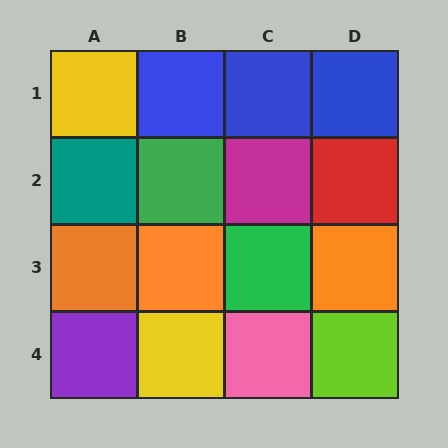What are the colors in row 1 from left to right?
Yellow, blue, blue, blue.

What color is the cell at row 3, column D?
Orange.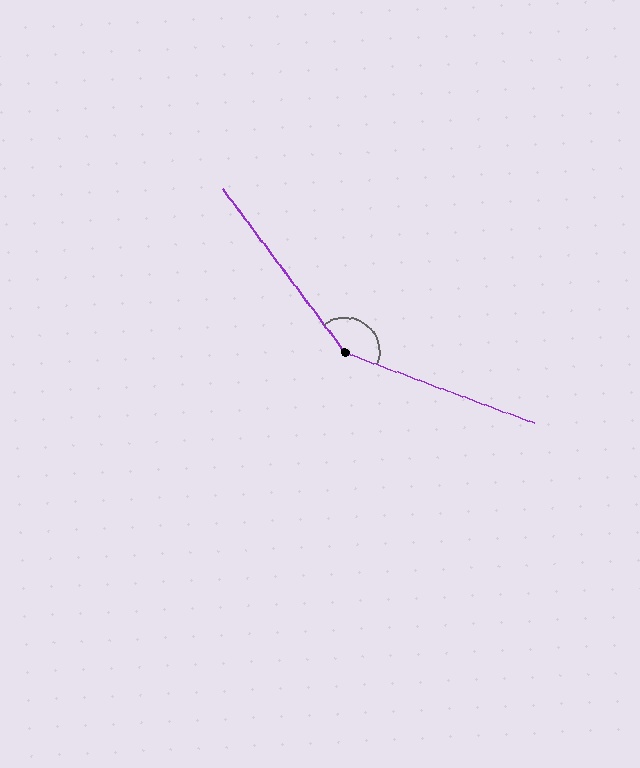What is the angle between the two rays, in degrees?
Approximately 147 degrees.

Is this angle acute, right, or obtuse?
It is obtuse.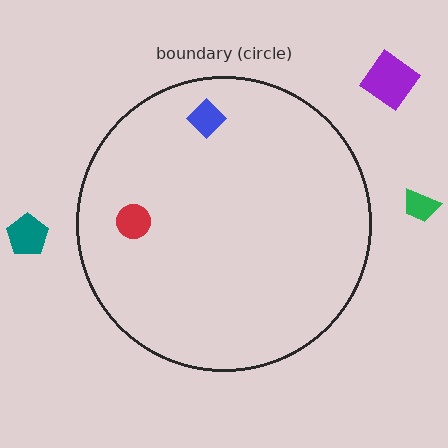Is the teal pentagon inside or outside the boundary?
Outside.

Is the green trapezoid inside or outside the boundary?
Outside.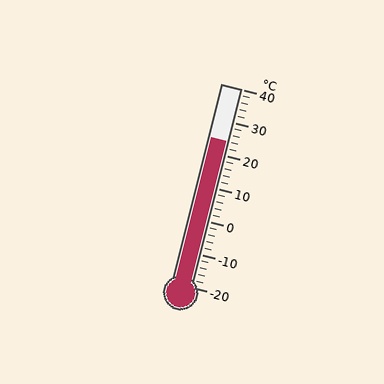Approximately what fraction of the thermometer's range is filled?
The thermometer is filled to approximately 75% of its range.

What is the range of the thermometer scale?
The thermometer scale ranges from -20°C to 40°C.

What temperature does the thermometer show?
The thermometer shows approximately 24°C.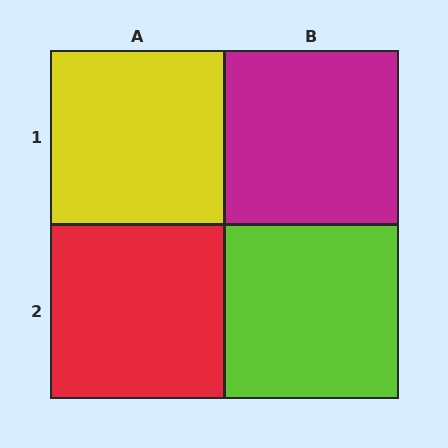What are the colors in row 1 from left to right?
Yellow, magenta.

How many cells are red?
1 cell is red.